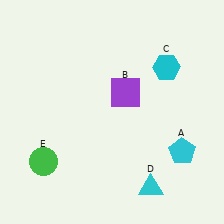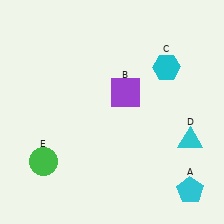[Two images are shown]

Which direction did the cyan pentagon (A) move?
The cyan pentagon (A) moved down.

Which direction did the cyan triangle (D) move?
The cyan triangle (D) moved up.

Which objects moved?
The objects that moved are: the cyan pentagon (A), the cyan triangle (D).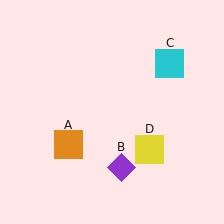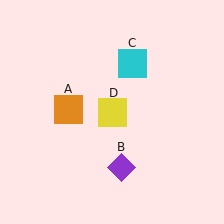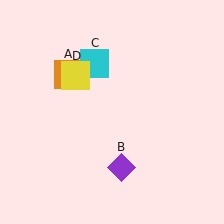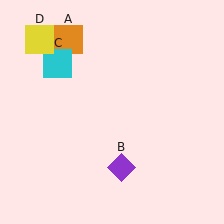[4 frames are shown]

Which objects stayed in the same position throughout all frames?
Purple diamond (object B) remained stationary.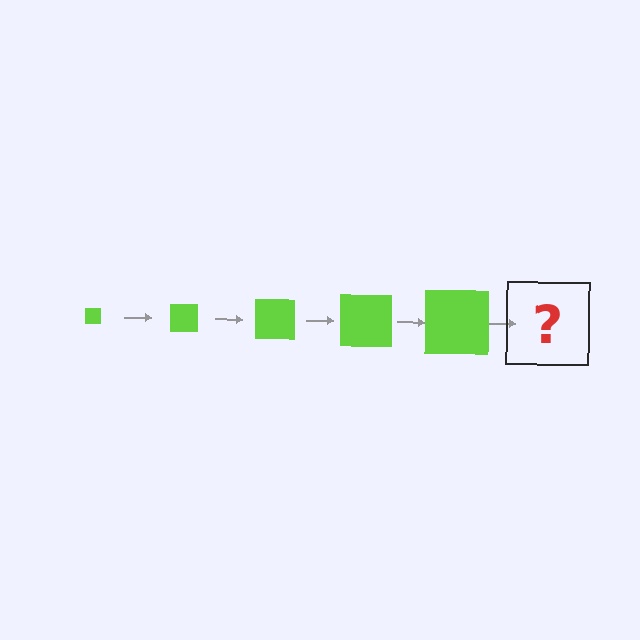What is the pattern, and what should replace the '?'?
The pattern is that the square gets progressively larger each step. The '?' should be a lime square, larger than the previous one.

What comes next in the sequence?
The next element should be a lime square, larger than the previous one.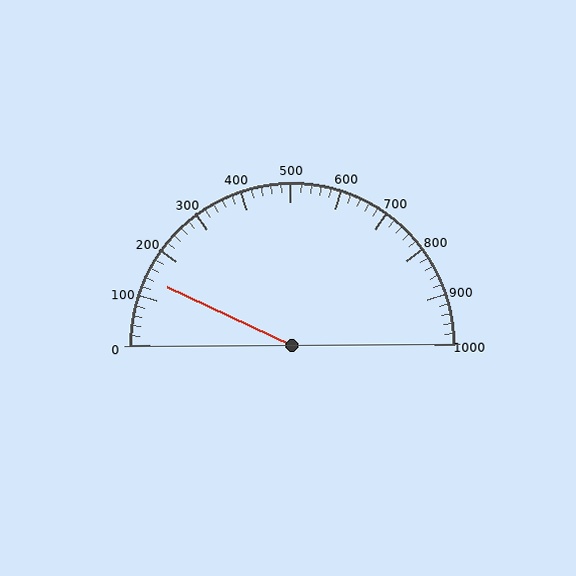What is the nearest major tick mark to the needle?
The nearest major tick mark is 100.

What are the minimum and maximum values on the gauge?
The gauge ranges from 0 to 1000.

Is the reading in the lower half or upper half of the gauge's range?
The reading is in the lower half of the range (0 to 1000).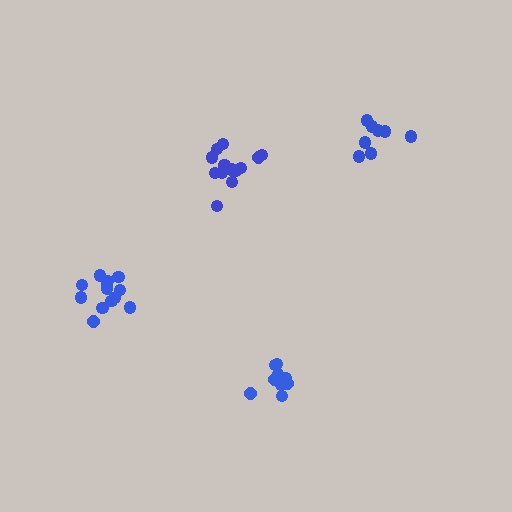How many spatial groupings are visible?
There are 4 spatial groupings.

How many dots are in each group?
Group 1: 13 dots, Group 2: 13 dots, Group 3: 8 dots, Group 4: 9 dots (43 total).